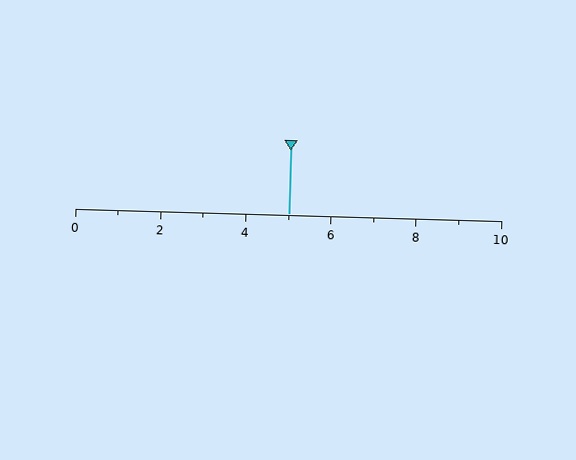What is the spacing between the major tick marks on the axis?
The major ticks are spaced 2 apart.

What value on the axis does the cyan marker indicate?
The marker indicates approximately 5.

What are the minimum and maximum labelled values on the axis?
The axis runs from 0 to 10.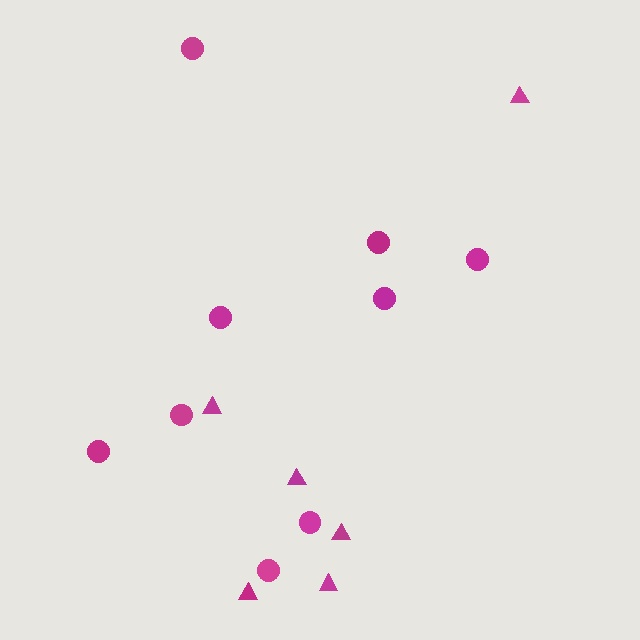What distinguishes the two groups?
There are 2 groups: one group of circles (9) and one group of triangles (6).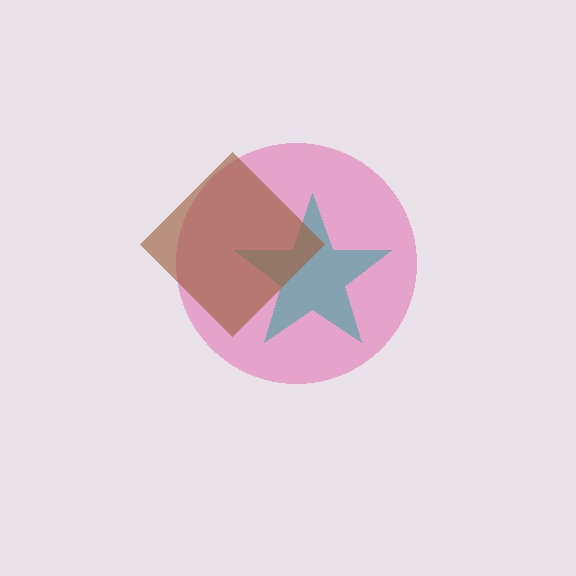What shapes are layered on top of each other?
The layered shapes are: a pink circle, a teal star, a brown diamond.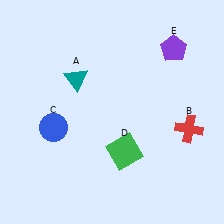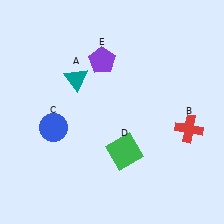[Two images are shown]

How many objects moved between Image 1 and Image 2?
1 object moved between the two images.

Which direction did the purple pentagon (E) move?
The purple pentagon (E) moved left.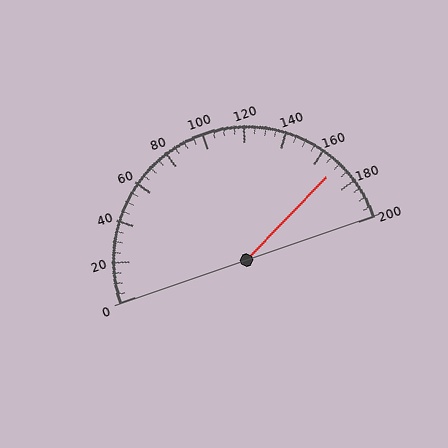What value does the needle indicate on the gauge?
The needle indicates approximately 170.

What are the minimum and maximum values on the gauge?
The gauge ranges from 0 to 200.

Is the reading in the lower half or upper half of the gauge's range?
The reading is in the upper half of the range (0 to 200).